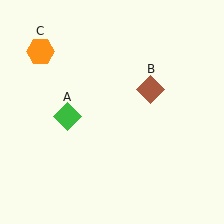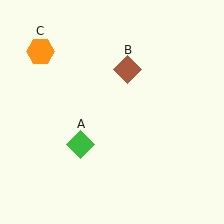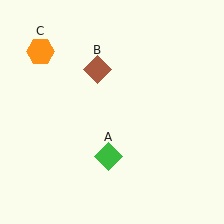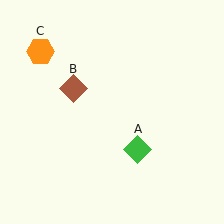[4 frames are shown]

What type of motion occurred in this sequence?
The green diamond (object A), brown diamond (object B) rotated counterclockwise around the center of the scene.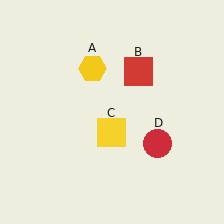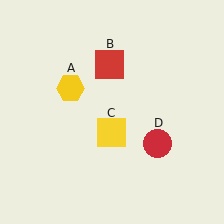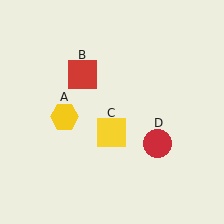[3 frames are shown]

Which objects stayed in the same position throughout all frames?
Yellow square (object C) and red circle (object D) remained stationary.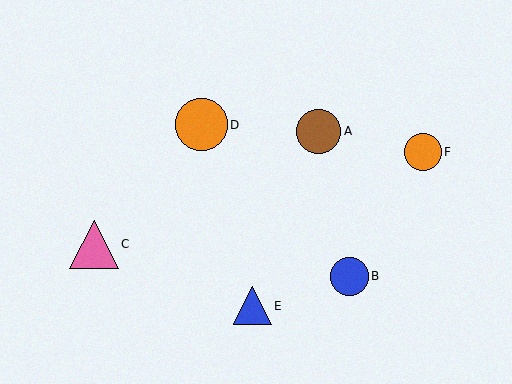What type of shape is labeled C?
Shape C is a pink triangle.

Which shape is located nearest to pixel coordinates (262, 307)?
The blue triangle (labeled E) at (252, 306) is nearest to that location.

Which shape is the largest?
The orange circle (labeled D) is the largest.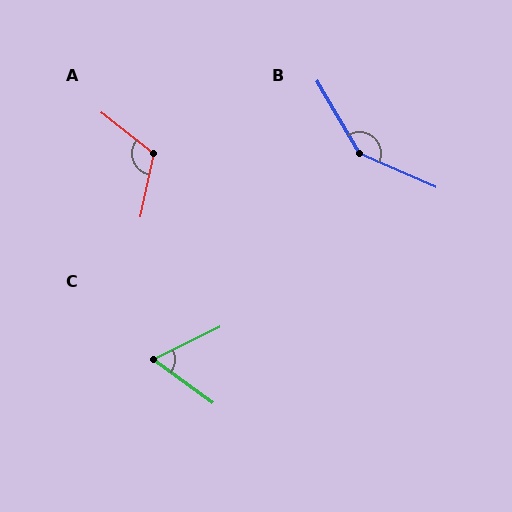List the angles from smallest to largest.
C (62°), A (116°), B (144°).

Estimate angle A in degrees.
Approximately 116 degrees.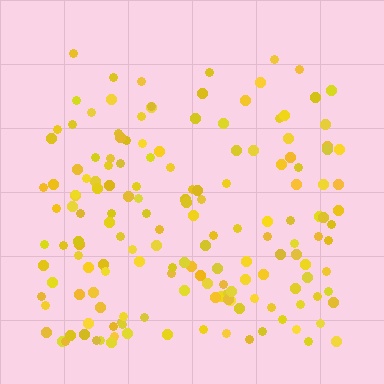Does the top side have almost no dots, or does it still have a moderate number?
Still a moderate number, just noticeably fewer than the bottom.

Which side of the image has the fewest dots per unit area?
The top.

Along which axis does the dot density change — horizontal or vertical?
Vertical.